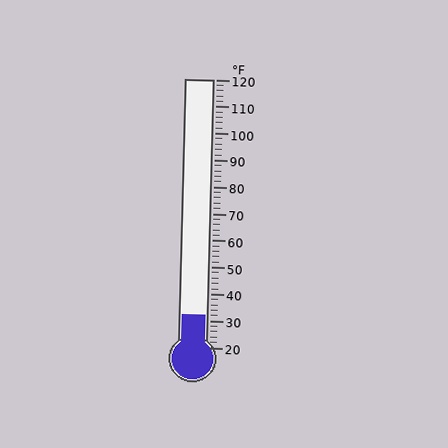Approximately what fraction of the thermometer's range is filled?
The thermometer is filled to approximately 10% of its range.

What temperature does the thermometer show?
The thermometer shows approximately 32°F.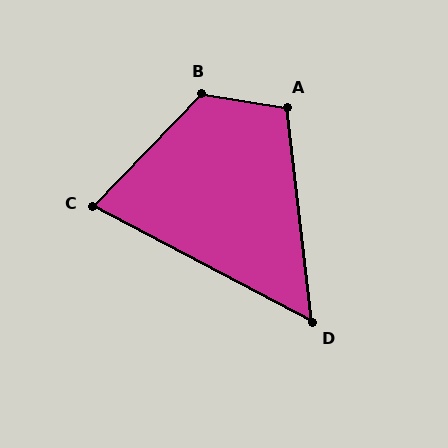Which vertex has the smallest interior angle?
D, at approximately 55 degrees.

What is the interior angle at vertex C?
Approximately 74 degrees (acute).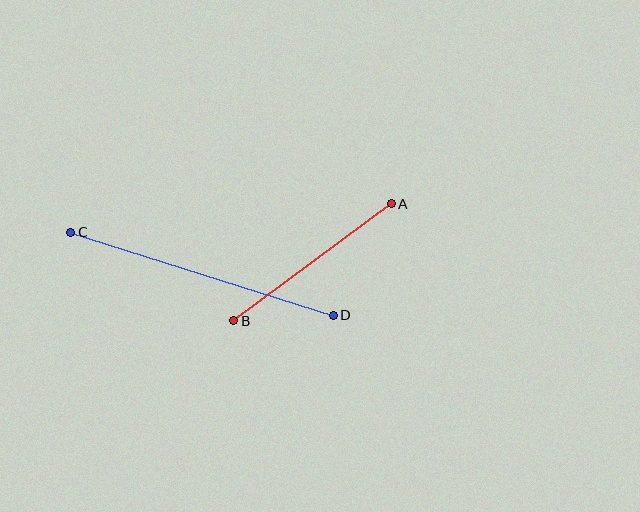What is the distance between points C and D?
The distance is approximately 275 pixels.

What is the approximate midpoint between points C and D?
The midpoint is at approximately (202, 274) pixels.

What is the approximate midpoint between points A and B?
The midpoint is at approximately (312, 262) pixels.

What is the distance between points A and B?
The distance is approximately 196 pixels.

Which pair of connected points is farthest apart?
Points C and D are farthest apart.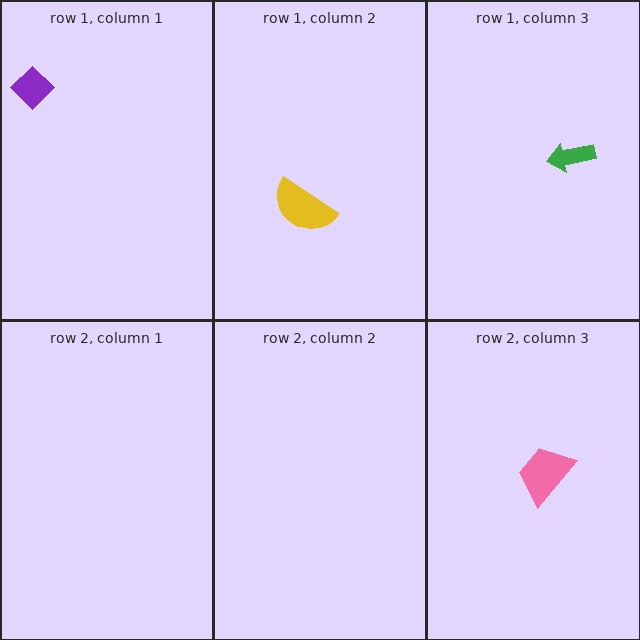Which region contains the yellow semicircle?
The row 1, column 2 region.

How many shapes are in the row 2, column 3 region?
1.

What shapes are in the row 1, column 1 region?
The purple diamond.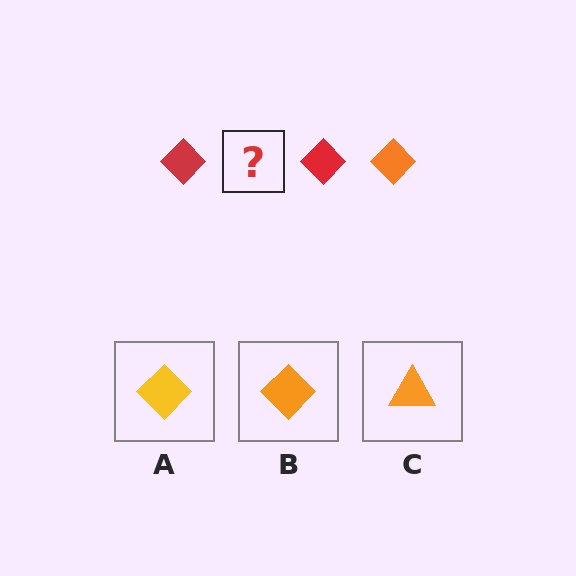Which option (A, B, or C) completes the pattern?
B.